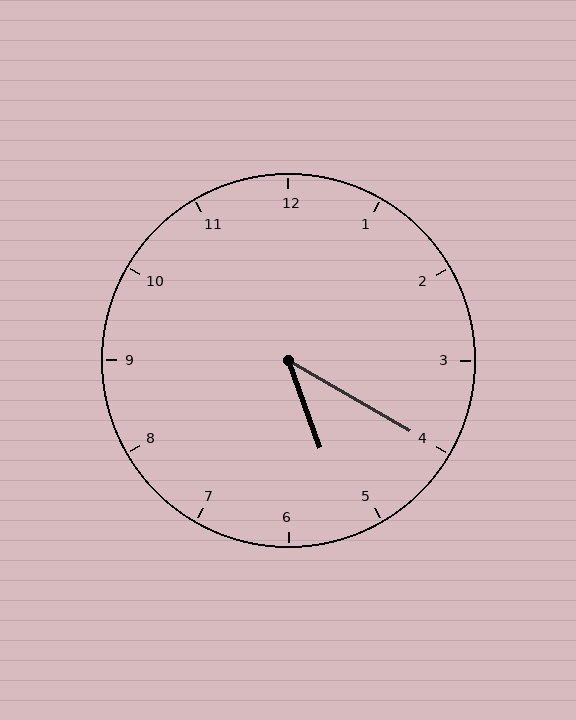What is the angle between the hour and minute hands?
Approximately 40 degrees.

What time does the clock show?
5:20.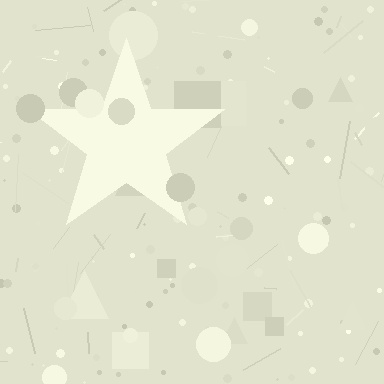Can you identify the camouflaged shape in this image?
The camouflaged shape is a star.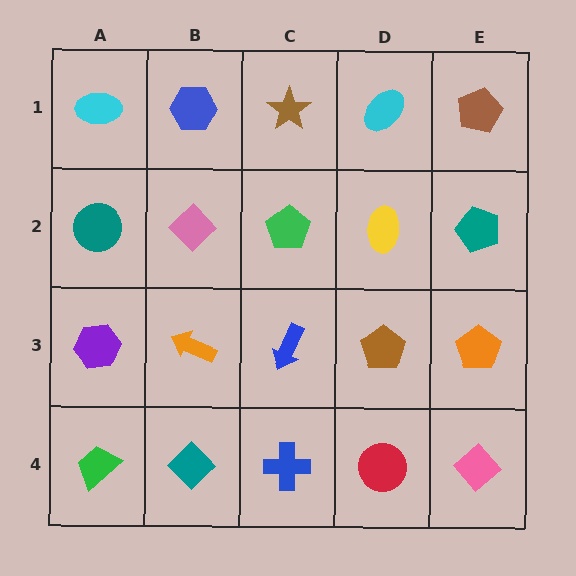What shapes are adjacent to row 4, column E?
An orange pentagon (row 3, column E), a red circle (row 4, column D).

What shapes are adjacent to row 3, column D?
A yellow ellipse (row 2, column D), a red circle (row 4, column D), a blue arrow (row 3, column C), an orange pentagon (row 3, column E).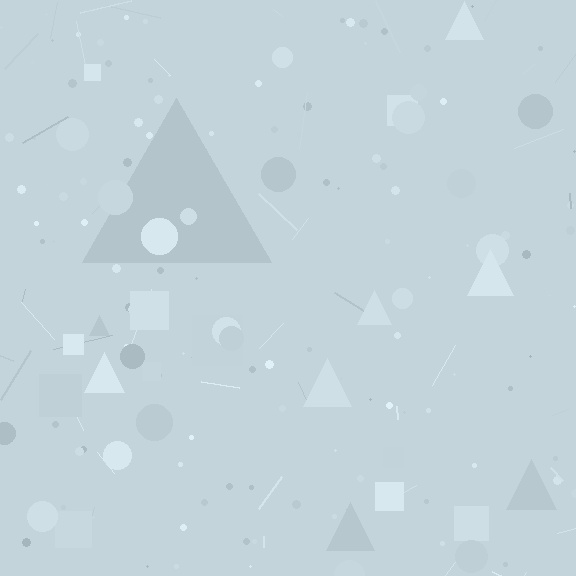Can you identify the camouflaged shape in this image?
The camouflaged shape is a triangle.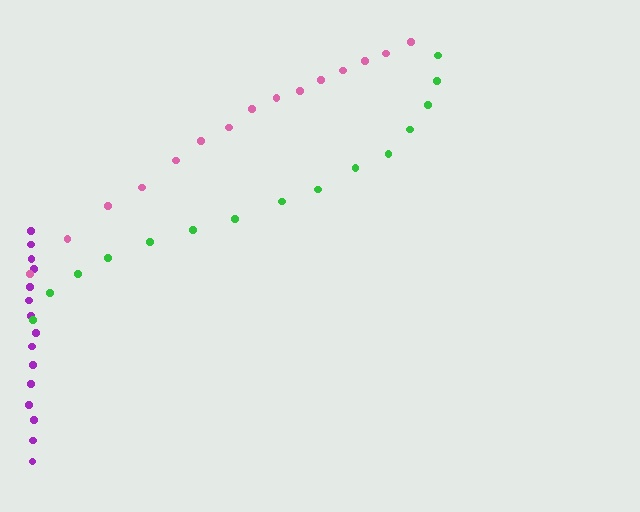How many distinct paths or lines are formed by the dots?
There are 3 distinct paths.